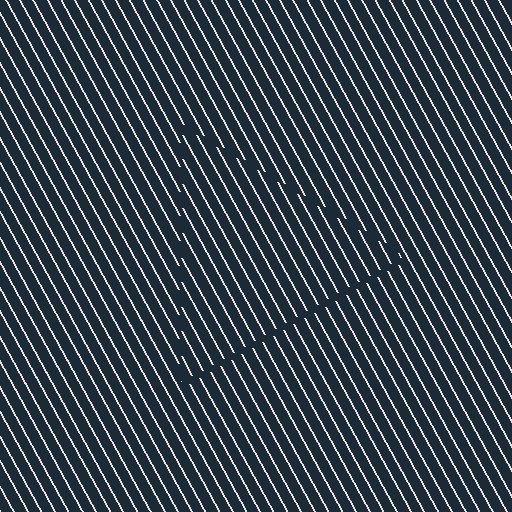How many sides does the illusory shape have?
3 sides — the line-ends trace a triangle.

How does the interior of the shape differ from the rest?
The interior of the shape contains the same grating, shifted by half a period — the contour is defined by the phase discontinuity where line-ends from the inner and outer gratings abut.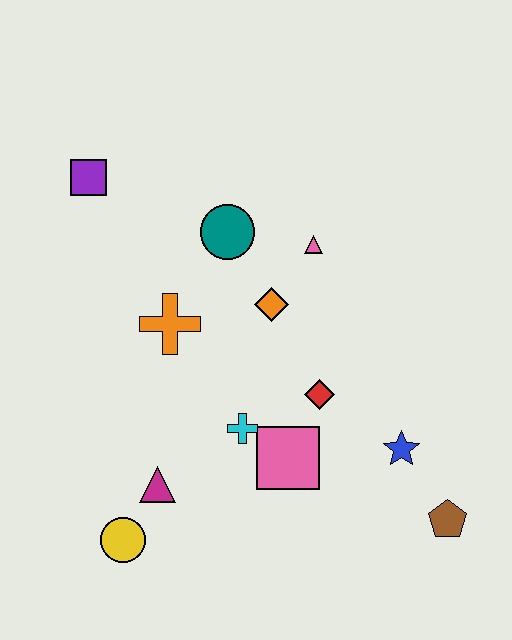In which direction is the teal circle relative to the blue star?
The teal circle is above the blue star.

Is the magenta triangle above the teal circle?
No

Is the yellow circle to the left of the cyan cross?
Yes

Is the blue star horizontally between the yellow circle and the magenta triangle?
No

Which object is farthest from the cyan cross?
The purple square is farthest from the cyan cross.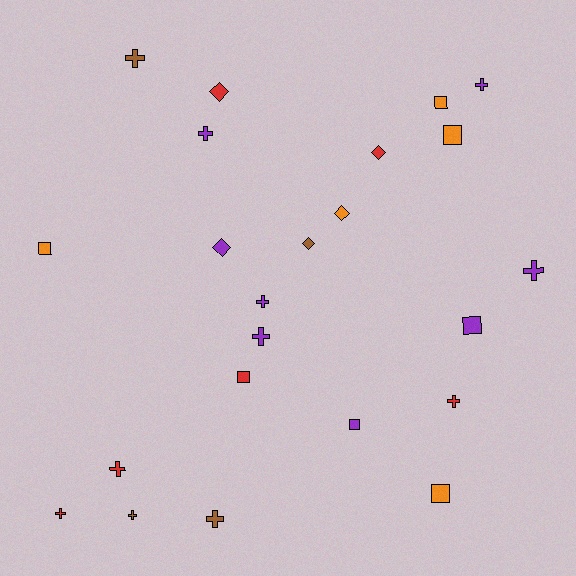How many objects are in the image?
There are 23 objects.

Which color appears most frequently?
Purple, with 8 objects.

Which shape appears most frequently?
Cross, with 11 objects.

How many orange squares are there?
There are 4 orange squares.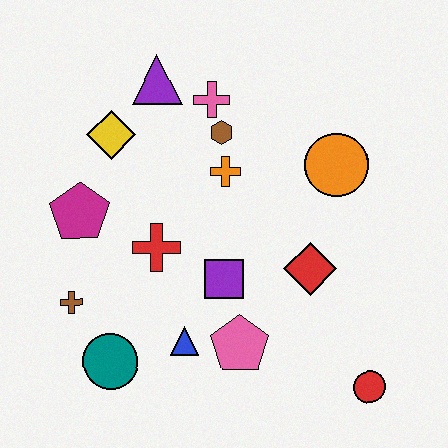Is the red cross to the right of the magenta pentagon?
Yes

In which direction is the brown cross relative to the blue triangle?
The brown cross is to the left of the blue triangle.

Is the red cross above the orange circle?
No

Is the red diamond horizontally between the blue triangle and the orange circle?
Yes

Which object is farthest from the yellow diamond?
The red circle is farthest from the yellow diamond.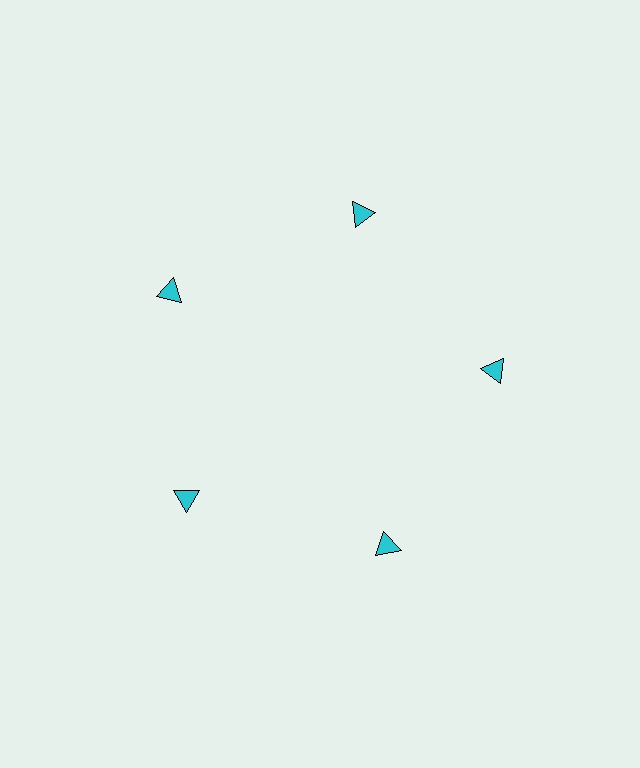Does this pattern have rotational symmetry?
Yes, this pattern has 5-fold rotational symmetry. It looks the same after rotating 72 degrees around the center.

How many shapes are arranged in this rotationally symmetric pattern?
There are 5 shapes, arranged in 5 groups of 1.